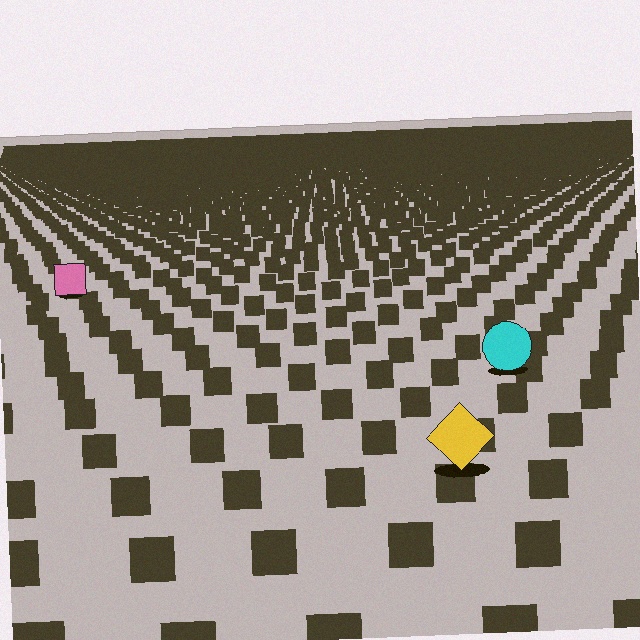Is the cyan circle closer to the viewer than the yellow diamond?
No. The yellow diamond is closer — you can tell from the texture gradient: the ground texture is coarser near it.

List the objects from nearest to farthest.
From nearest to farthest: the yellow diamond, the cyan circle, the pink square.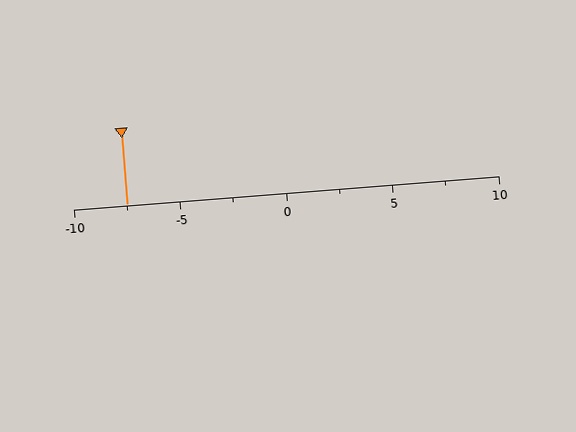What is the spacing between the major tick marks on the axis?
The major ticks are spaced 5 apart.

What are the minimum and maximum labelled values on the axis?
The axis runs from -10 to 10.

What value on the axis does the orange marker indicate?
The marker indicates approximately -7.5.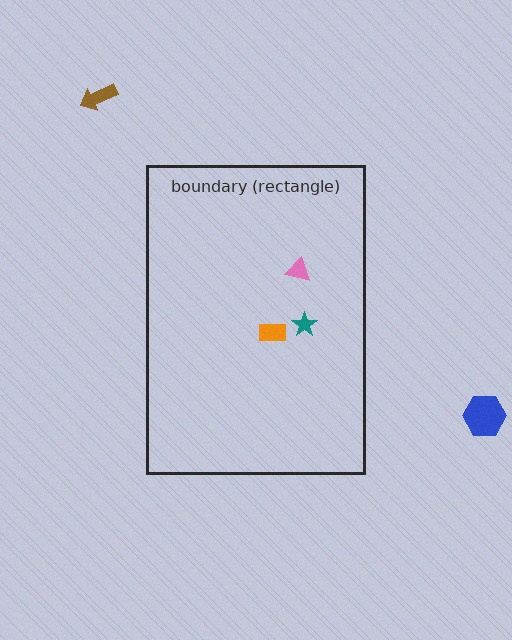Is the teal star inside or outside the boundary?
Inside.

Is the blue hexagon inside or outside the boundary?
Outside.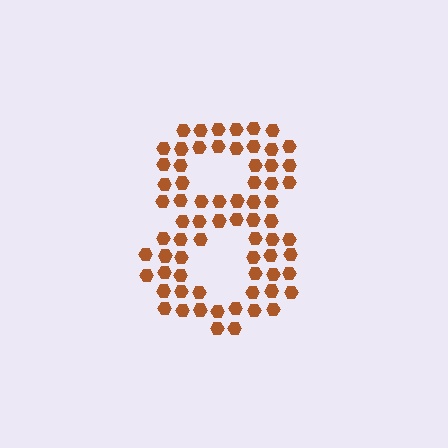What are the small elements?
The small elements are hexagons.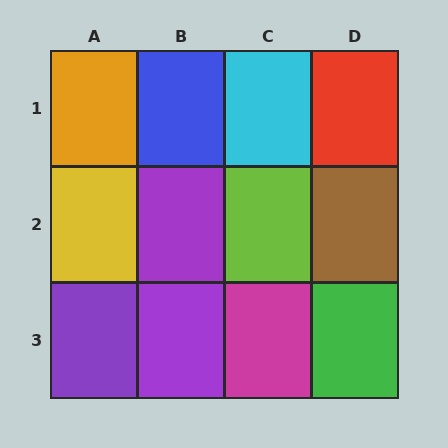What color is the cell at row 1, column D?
Red.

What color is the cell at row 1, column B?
Blue.